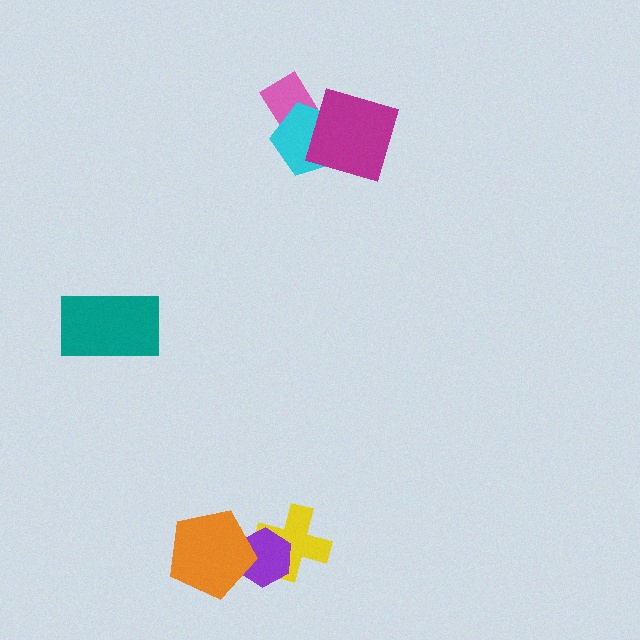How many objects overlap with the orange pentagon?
1 object overlaps with the orange pentagon.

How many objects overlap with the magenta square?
2 objects overlap with the magenta square.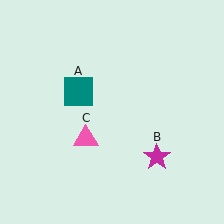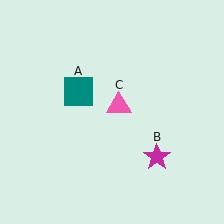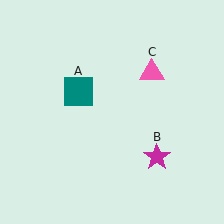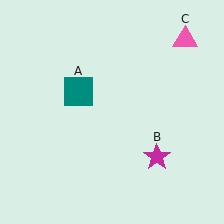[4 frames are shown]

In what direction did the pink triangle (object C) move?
The pink triangle (object C) moved up and to the right.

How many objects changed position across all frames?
1 object changed position: pink triangle (object C).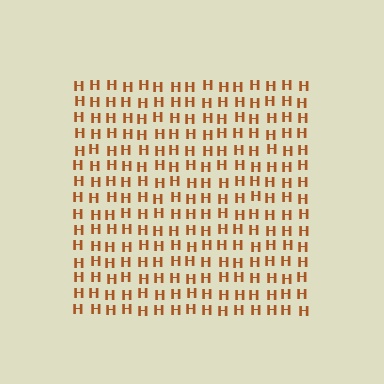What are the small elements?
The small elements are letter H's.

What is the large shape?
The large shape is a square.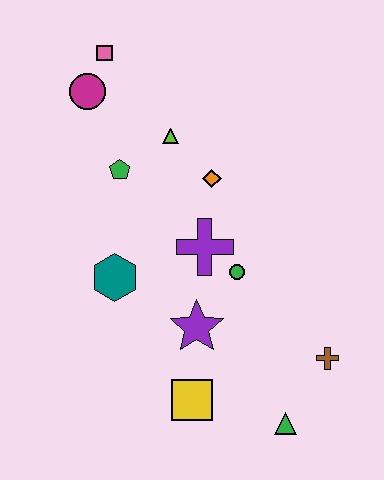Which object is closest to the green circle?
The purple cross is closest to the green circle.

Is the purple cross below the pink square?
Yes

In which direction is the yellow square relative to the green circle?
The yellow square is below the green circle.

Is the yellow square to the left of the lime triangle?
No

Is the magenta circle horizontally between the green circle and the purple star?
No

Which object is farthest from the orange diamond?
The green triangle is farthest from the orange diamond.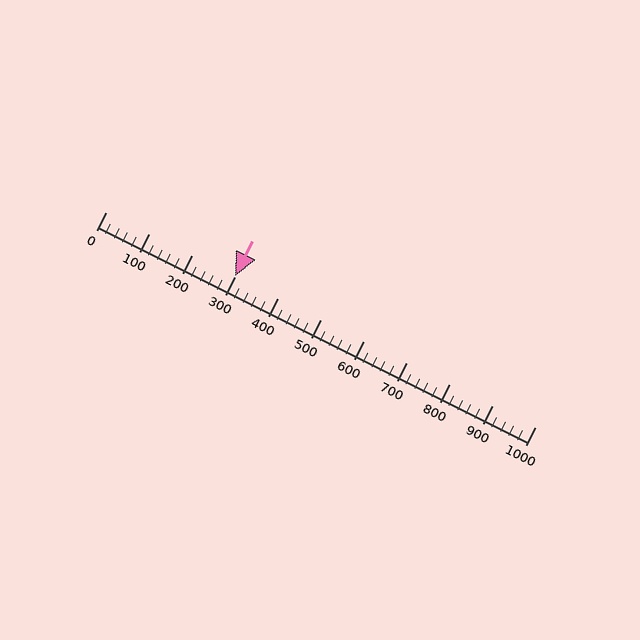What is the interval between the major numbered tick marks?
The major tick marks are spaced 100 units apart.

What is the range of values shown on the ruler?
The ruler shows values from 0 to 1000.